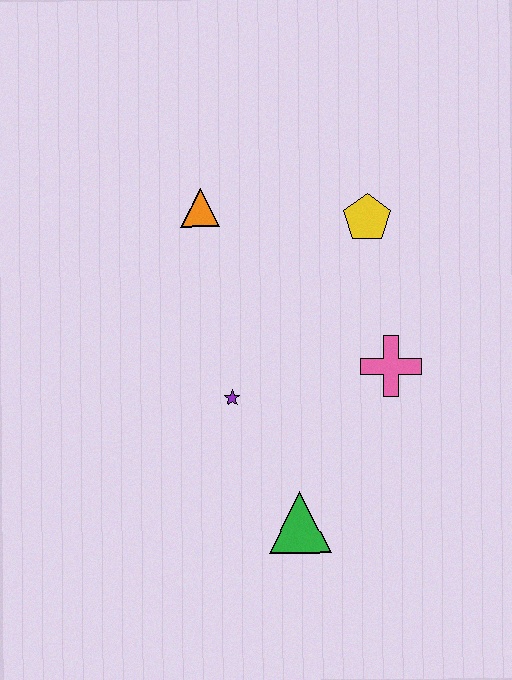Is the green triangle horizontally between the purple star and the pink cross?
Yes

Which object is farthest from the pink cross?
The orange triangle is farthest from the pink cross.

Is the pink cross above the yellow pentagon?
No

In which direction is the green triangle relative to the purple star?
The green triangle is below the purple star.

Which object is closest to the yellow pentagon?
The pink cross is closest to the yellow pentagon.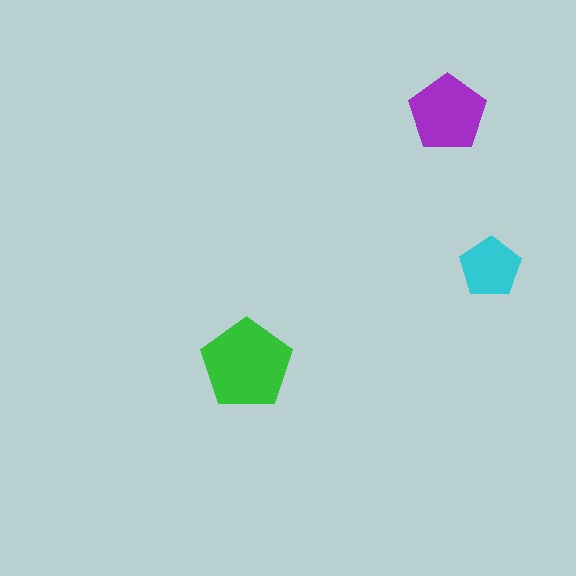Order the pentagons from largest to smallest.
the green one, the purple one, the cyan one.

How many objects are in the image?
There are 3 objects in the image.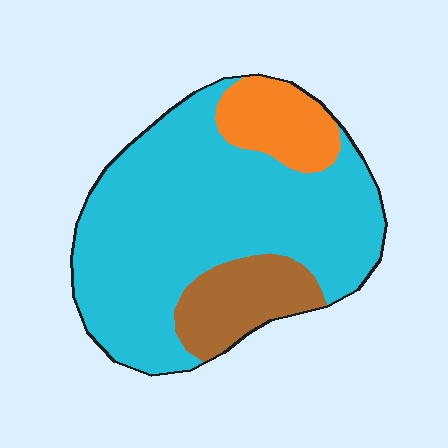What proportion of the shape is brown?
Brown takes up about one sixth (1/6) of the shape.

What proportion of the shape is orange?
Orange takes up about one eighth (1/8) of the shape.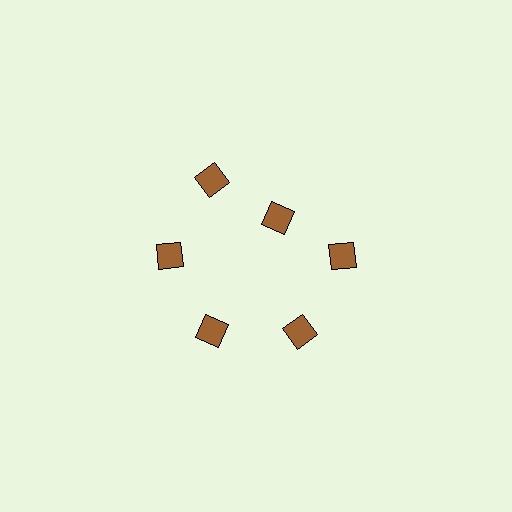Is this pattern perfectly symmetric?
No. The 6 brown diamonds are arranged in a ring, but one element near the 1 o'clock position is pulled inward toward the center, breaking the 6-fold rotational symmetry.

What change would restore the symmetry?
The symmetry would be restored by moving it outward, back onto the ring so that all 6 diamonds sit at equal angles and equal distance from the center.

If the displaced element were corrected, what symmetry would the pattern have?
It would have 6-fold rotational symmetry — the pattern would map onto itself every 60 degrees.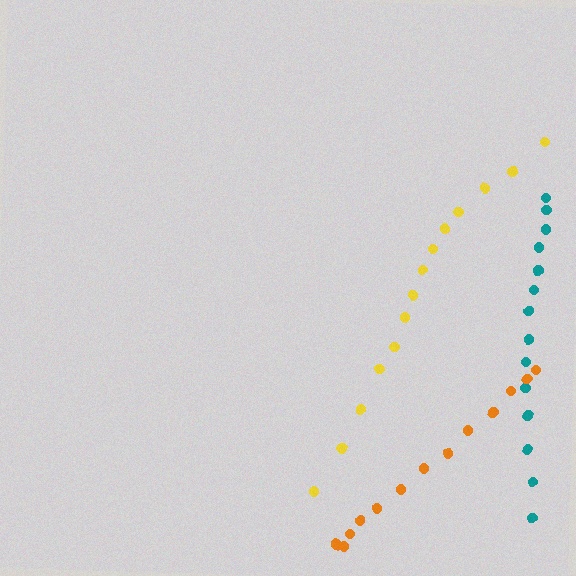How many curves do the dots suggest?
There are 3 distinct paths.